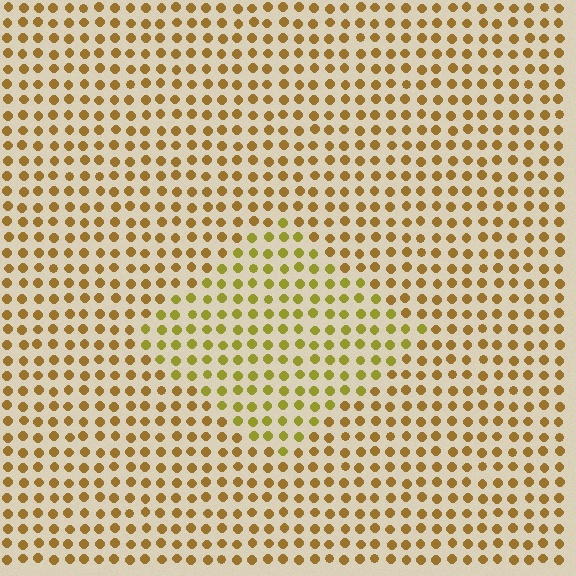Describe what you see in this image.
The image is filled with small brown elements in a uniform arrangement. A diamond-shaped region is visible where the elements are tinted to a slightly different hue, forming a subtle color boundary.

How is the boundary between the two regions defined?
The boundary is defined purely by a slight shift in hue (about 26 degrees). Spacing, size, and orientation are identical on both sides.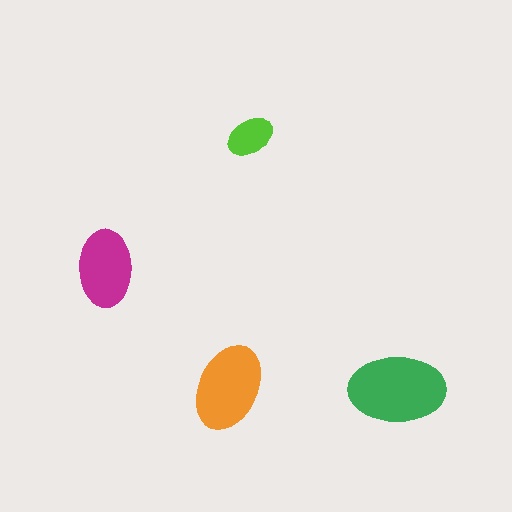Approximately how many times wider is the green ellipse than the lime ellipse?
About 2 times wider.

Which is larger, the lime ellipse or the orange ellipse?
The orange one.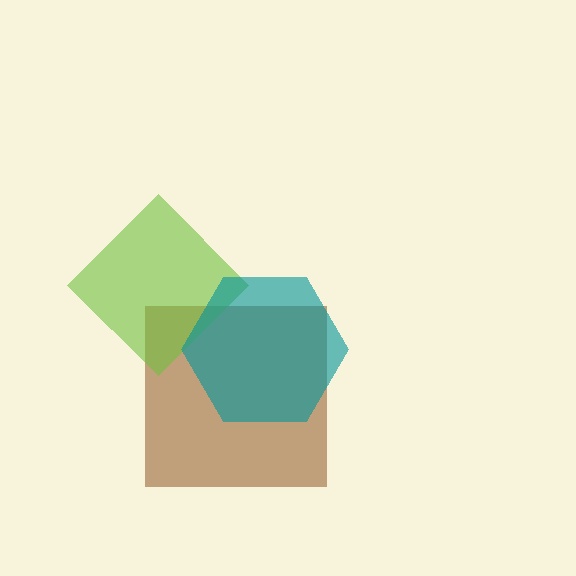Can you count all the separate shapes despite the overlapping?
Yes, there are 3 separate shapes.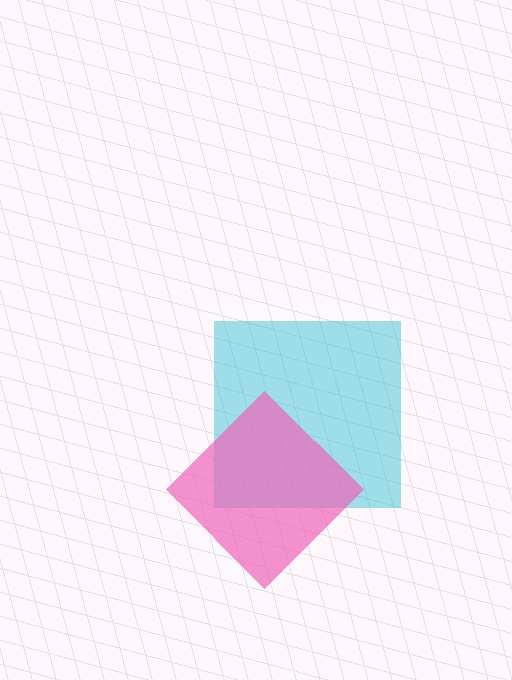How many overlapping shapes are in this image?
There are 2 overlapping shapes in the image.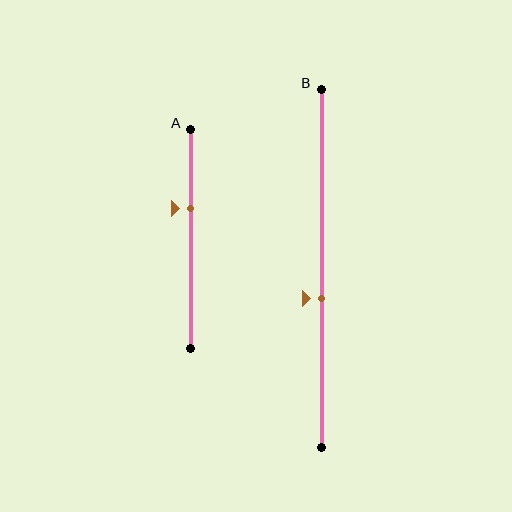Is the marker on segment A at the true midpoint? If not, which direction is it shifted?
No, the marker on segment A is shifted upward by about 14% of the segment length.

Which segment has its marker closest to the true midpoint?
Segment B has its marker closest to the true midpoint.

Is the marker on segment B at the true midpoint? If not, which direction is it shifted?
No, the marker on segment B is shifted downward by about 8% of the segment length.